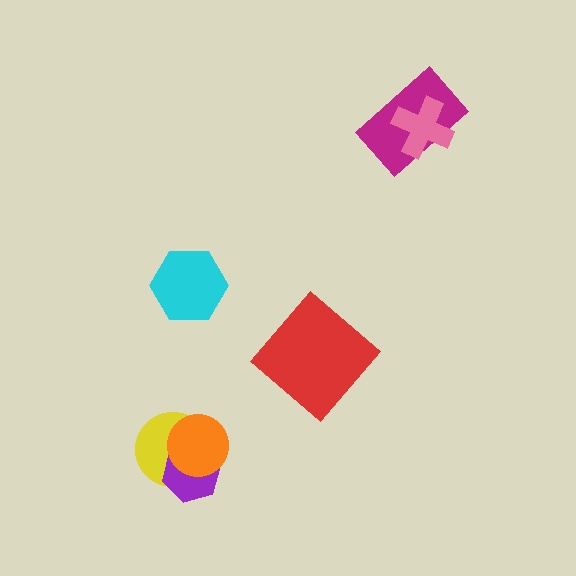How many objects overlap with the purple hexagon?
2 objects overlap with the purple hexagon.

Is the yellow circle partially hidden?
Yes, it is partially covered by another shape.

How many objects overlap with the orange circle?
2 objects overlap with the orange circle.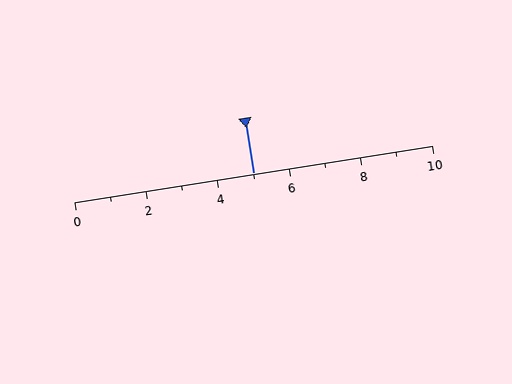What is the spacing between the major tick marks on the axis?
The major ticks are spaced 2 apart.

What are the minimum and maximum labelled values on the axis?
The axis runs from 0 to 10.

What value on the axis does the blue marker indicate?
The marker indicates approximately 5.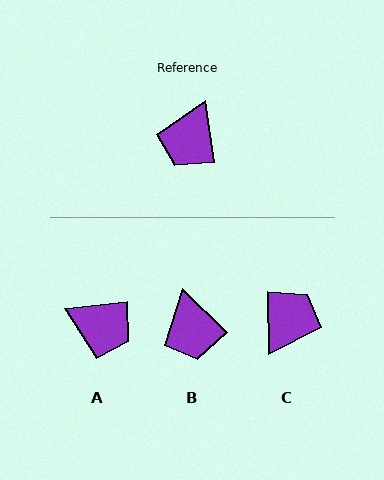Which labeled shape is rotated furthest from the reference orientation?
C, about 173 degrees away.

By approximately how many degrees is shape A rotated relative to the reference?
Approximately 88 degrees counter-clockwise.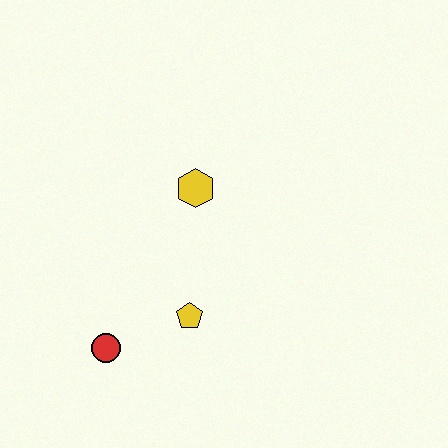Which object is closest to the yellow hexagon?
The yellow pentagon is closest to the yellow hexagon.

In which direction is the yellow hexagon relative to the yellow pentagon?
The yellow hexagon is above the yellow pentagon.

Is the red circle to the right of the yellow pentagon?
No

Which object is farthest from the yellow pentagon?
The yellow hexagon is farthest from the yellow pentagon.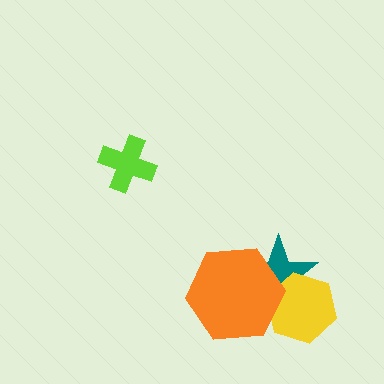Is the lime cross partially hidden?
No, no other shape covers it.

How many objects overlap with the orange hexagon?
2 objects overlap with the orange hexagon.